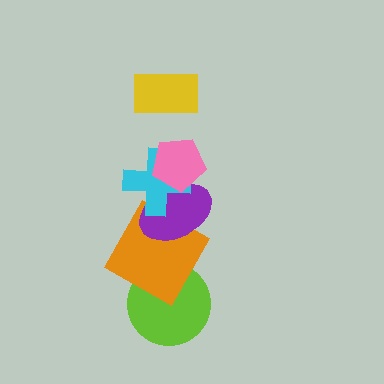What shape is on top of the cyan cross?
The pink pentagon is on top of the cyan cross.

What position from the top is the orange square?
The orange square is 5th from the top.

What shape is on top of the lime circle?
The orange square is on top of the lime circle.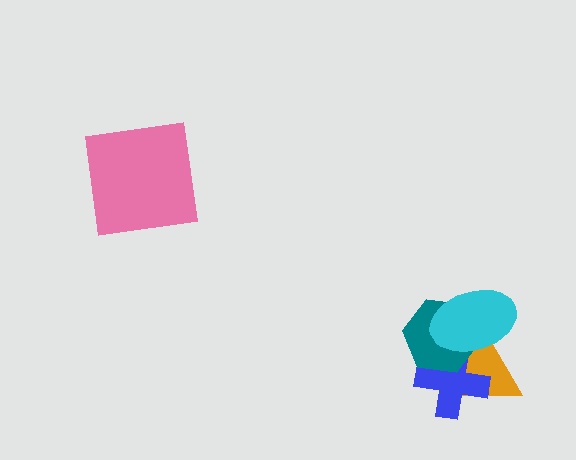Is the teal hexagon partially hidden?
Yes, it is partially covered by another shape.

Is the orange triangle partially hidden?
Yes, it is partially covered by another shape.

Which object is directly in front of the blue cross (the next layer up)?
The teal hexagon is directly in front of the blue cross.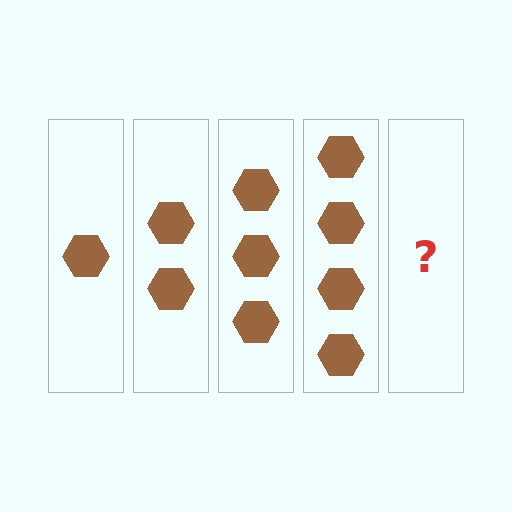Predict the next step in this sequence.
The next step is 5 hexagons.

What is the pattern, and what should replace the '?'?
The pattern is that each step adds one more hexagon. The '?' should be 5 hexagons.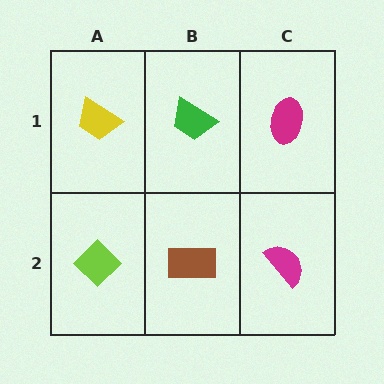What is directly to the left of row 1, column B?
A yellow trapezoid.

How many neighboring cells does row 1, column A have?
2.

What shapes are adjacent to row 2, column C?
A magenta ellipse (row 1, column C), a brown rectangle (row 2, column B).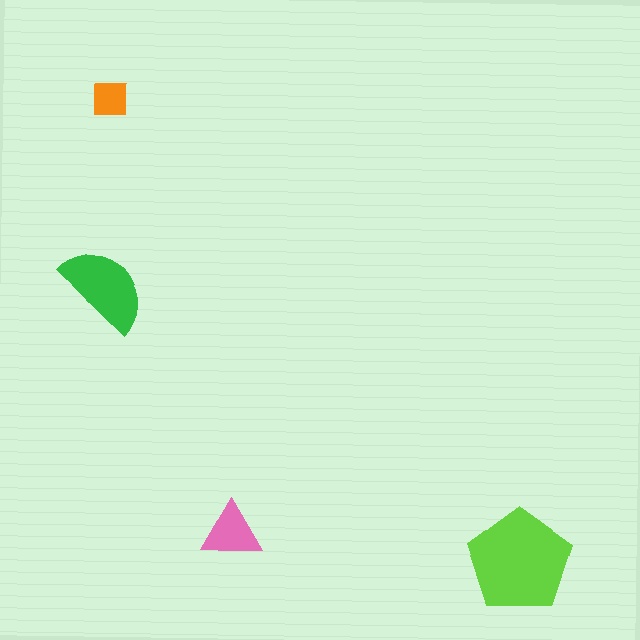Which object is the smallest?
The orange square.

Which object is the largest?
The lime pentagon.